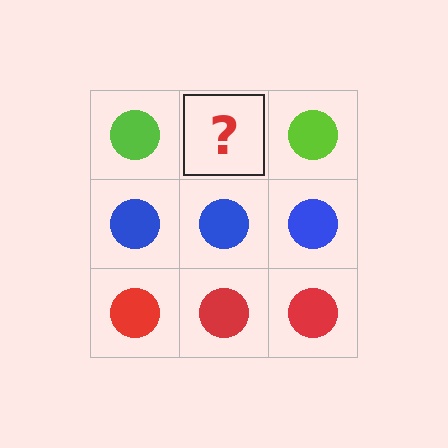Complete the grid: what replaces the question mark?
The question mark should be replaced with a lime circle.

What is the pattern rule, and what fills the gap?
The rule is that each row has a consistent color. The gap should be filled with a lime circle.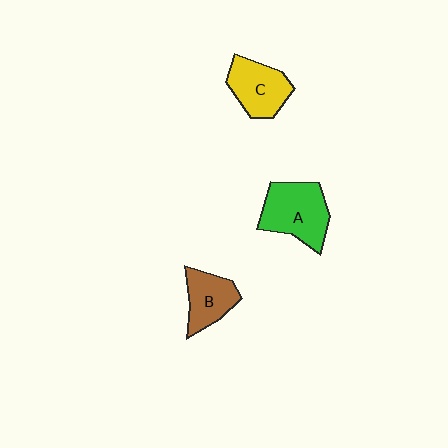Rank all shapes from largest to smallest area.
From largest to smallest: A (green), C (yellow), B (brown).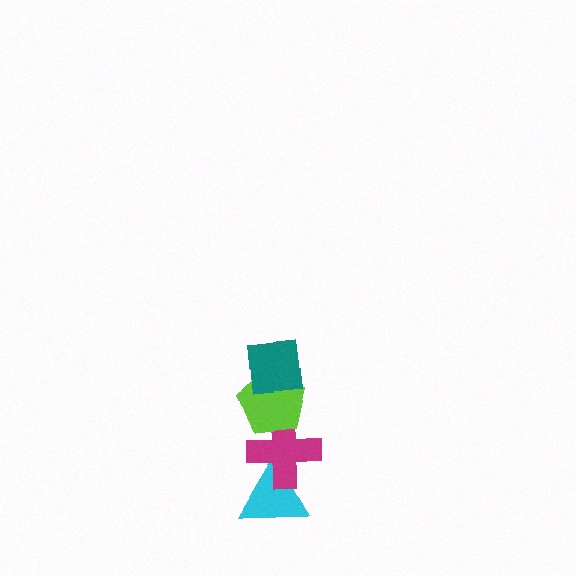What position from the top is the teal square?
The teal square is 1st from the top.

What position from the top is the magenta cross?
The magenta cross is 3rd from the top.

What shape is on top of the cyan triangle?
The magenta cross is on top of the cyan triangle.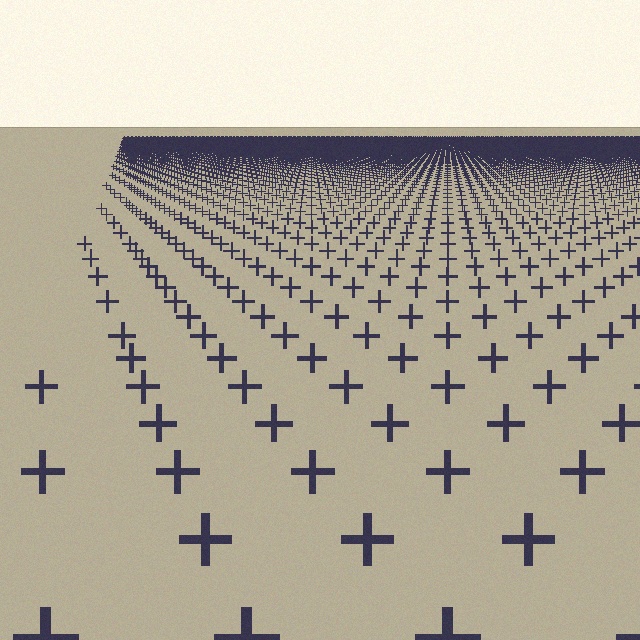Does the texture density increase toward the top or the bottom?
Density increases toward the top.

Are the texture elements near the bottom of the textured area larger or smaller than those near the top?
Larger. Near the bottom, elements are closer to the viewer and appear at a bigger on-screen size.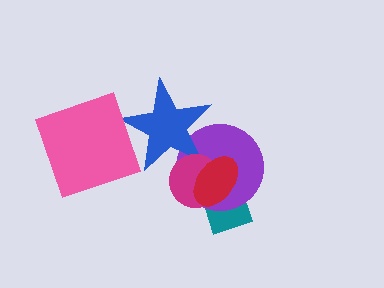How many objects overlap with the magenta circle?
4 objects overlap with the magenta circle.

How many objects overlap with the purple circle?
4 objects overlap with the purple circle.